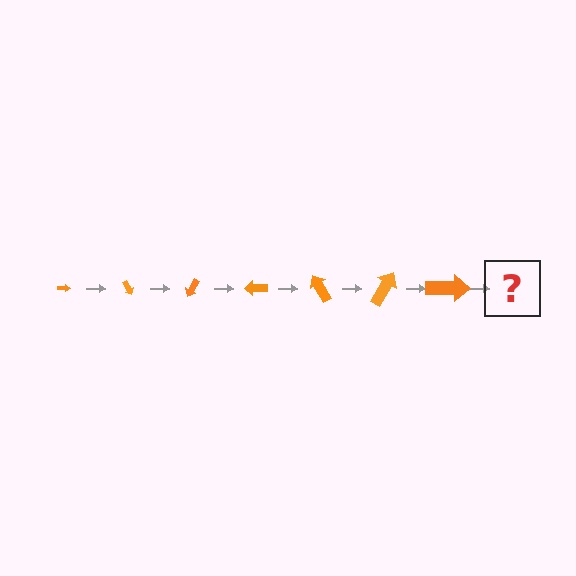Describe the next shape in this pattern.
It should be an arrow, larger than the previous one and rotated 420 degrees from the start.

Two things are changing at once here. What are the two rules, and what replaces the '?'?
The two rules are that the arrow grows larger each step and it rotates 60 degrees each step. The '?' should be an arrow, larger than the previous one and rotated 420 degrees from the start.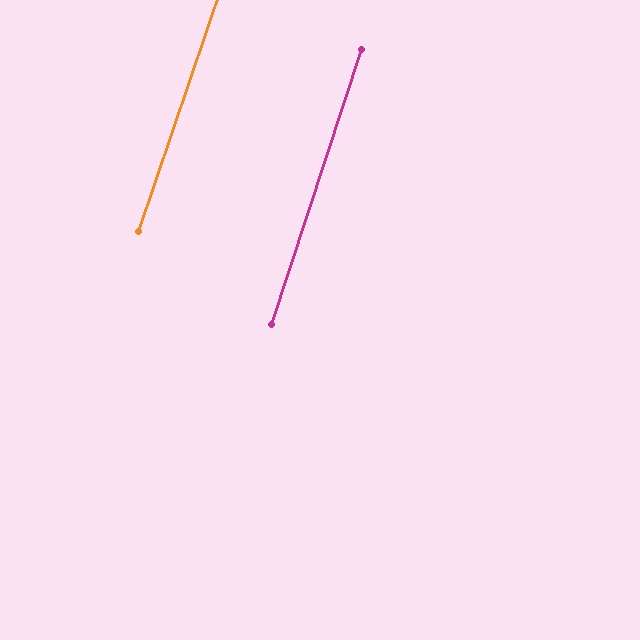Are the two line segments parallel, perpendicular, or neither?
Parallel — their directions differ by only 0.5°.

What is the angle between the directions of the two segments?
Approximately 0 degrees.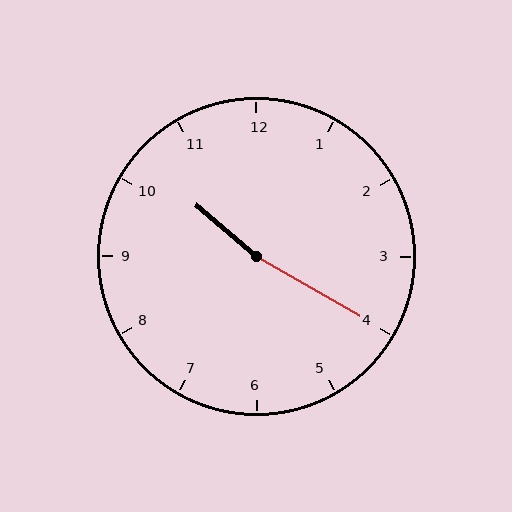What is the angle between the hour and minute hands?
Approximately 170 degrees.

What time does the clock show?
10:20.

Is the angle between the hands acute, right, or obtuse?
It is obtuse.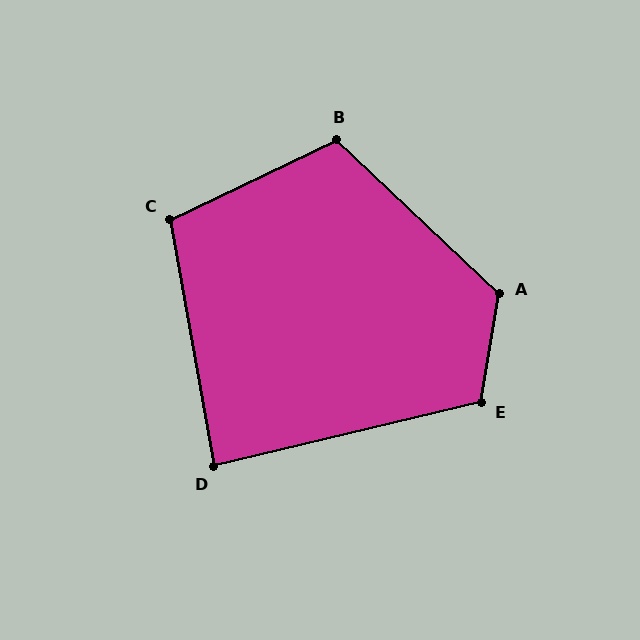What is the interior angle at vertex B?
Approximately 111 degrees (obtuse).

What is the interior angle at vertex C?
Approximately 105 degrees (obtuse).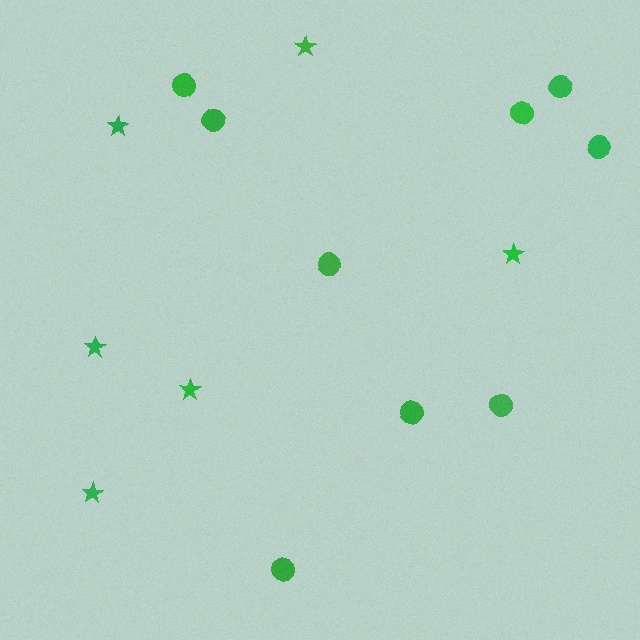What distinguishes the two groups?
There are 2 groups: one group of stars (6) and one group of circles (9).